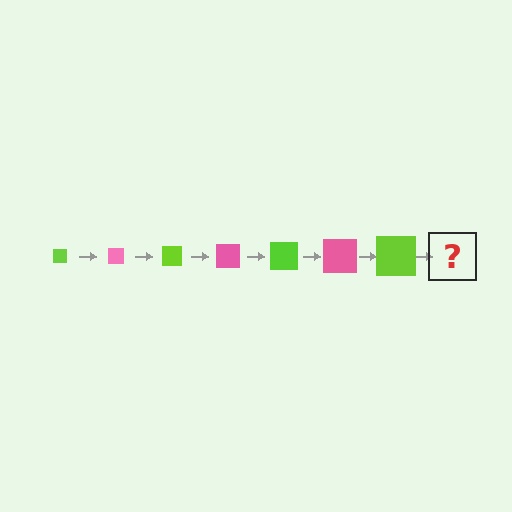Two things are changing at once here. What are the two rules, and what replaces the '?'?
The two rules are that the square grows larger each step and the color cycles through lime and pink. The '?' should be a pink square, larger than the previous one.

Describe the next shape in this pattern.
It should be a pink square, larger than the previous one.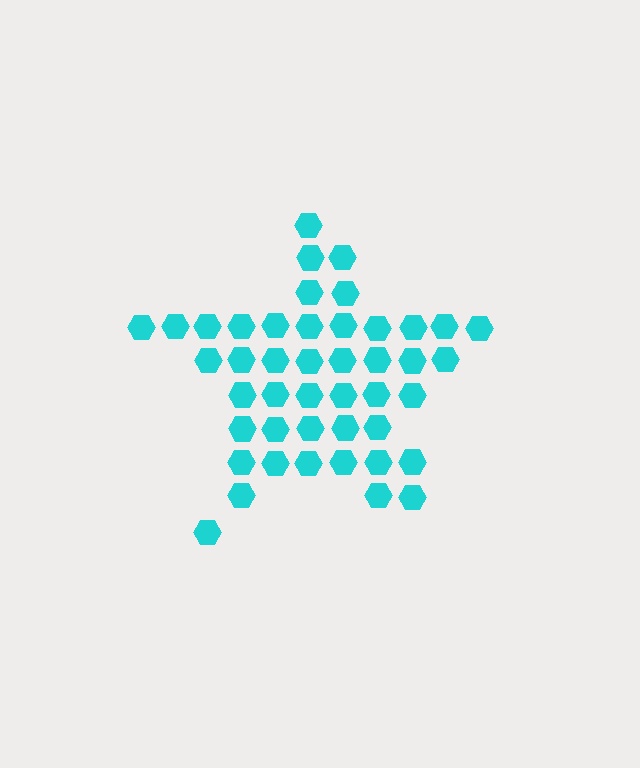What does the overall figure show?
The overall figure shows a star.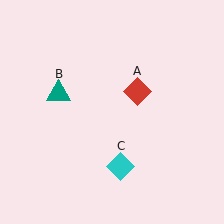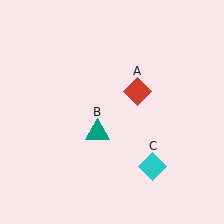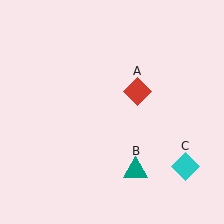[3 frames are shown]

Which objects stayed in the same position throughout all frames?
Red diamond (object A) remained stationary.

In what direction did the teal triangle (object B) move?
The teal triangle (object B) moved down and to the right.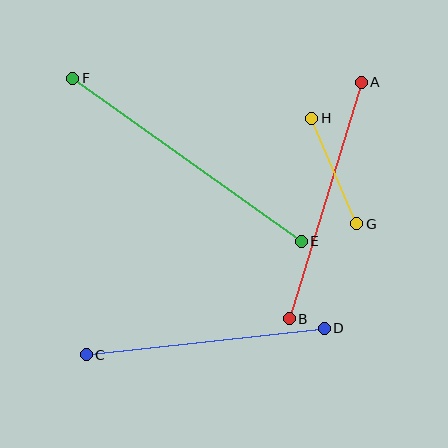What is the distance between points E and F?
The distance is approximately 280 pixels.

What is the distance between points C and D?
The distance is approximately 240 pixels.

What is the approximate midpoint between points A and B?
The midpoint is at approximately (325, 200) pixels.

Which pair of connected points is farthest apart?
Points E and F are farthest apart.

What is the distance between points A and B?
The distance is approximately 247 pixels.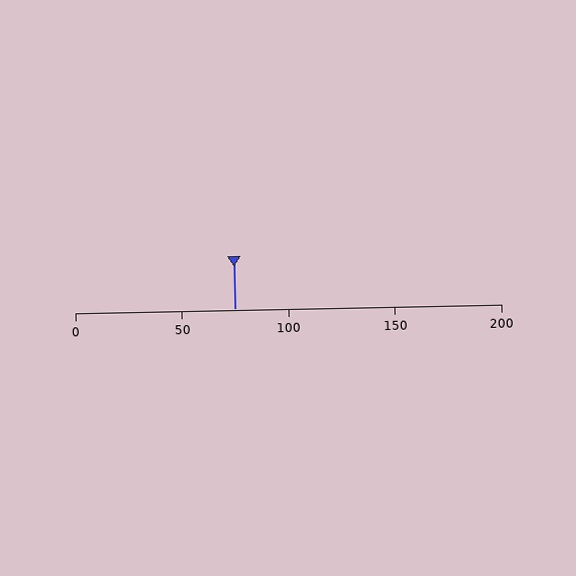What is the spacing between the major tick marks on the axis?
The major ticks are spaced 50 apart.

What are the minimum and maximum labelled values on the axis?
The axis runs from 0 to 200.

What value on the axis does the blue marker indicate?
The marker indicates approximately 75.